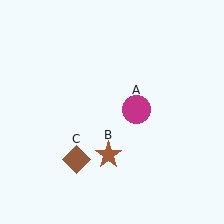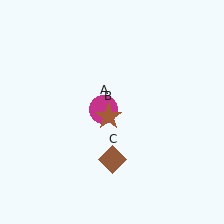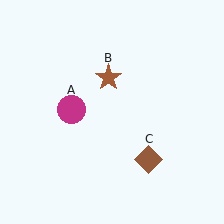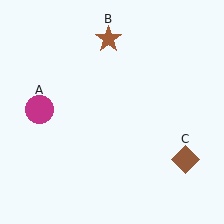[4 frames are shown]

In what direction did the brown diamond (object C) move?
The brown diamond (object C) moved right.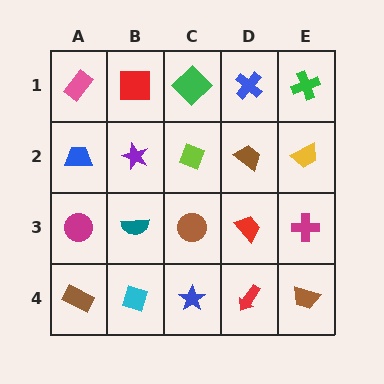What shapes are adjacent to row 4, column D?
A red trapezoid (row 3, column D), a blue star (row 4, column C), a brown trapezoid (row 4, column E).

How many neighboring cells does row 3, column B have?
4.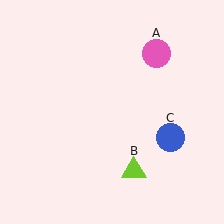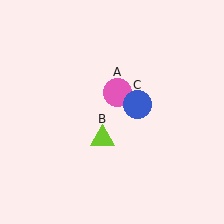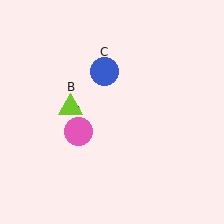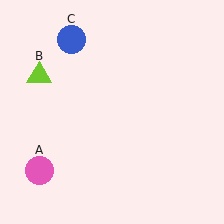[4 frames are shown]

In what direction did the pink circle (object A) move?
The pink circle (object A) moved down and to the left.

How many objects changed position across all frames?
3 objects changed position: pink circle (object A), lime triangle (object B), blue circle (object C).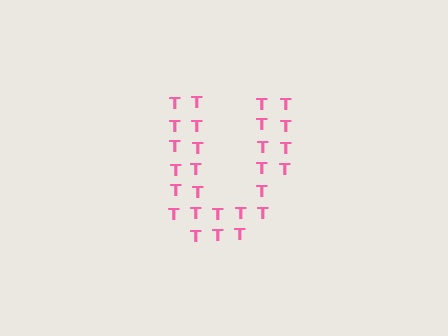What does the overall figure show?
The overall figure shows the letter U.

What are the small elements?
The small elements are letter T's.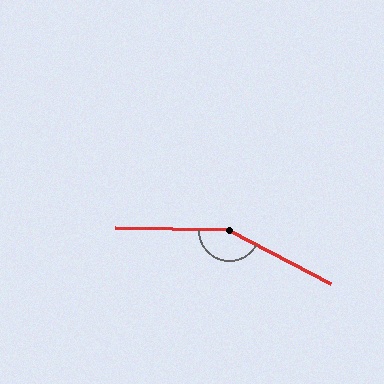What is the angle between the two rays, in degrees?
Approximately 153 degrees.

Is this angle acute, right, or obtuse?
It is obtuse.